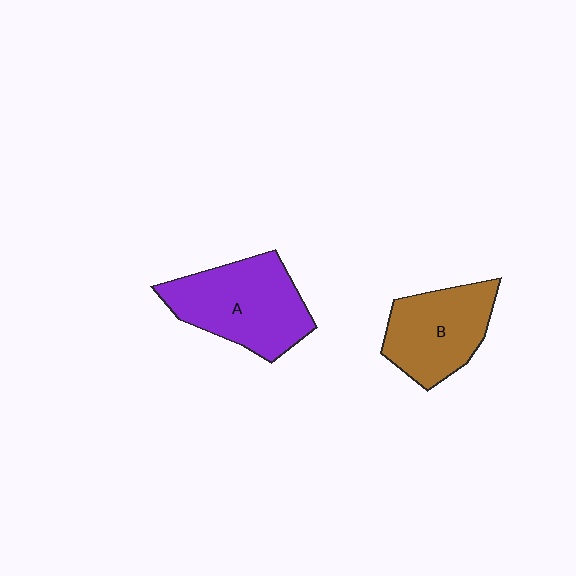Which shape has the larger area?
Shape A (purple).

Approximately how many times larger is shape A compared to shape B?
Approximately 1.2 times.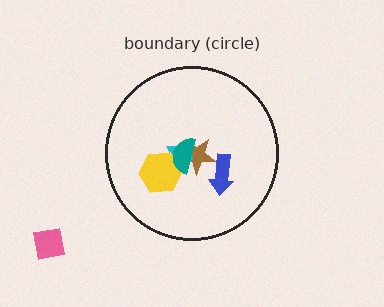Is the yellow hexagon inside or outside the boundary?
Inside.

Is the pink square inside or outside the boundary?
Outside.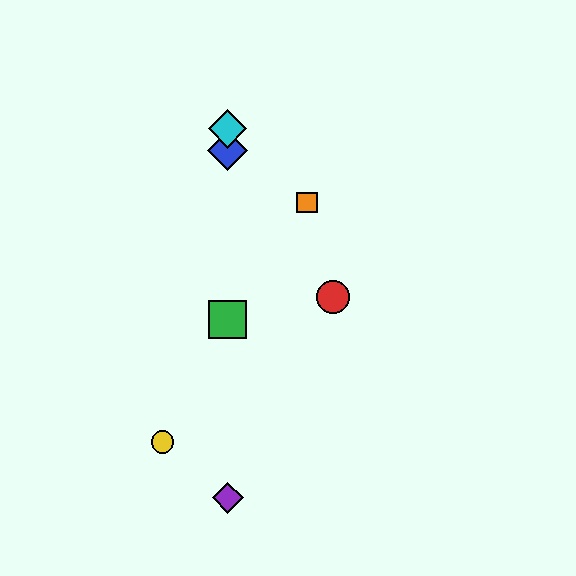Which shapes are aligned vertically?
The blue diamond, the green square, the purple diamond, the cyan diamond are aligned vertically.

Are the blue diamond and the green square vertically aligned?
Yes, both are at x≈228.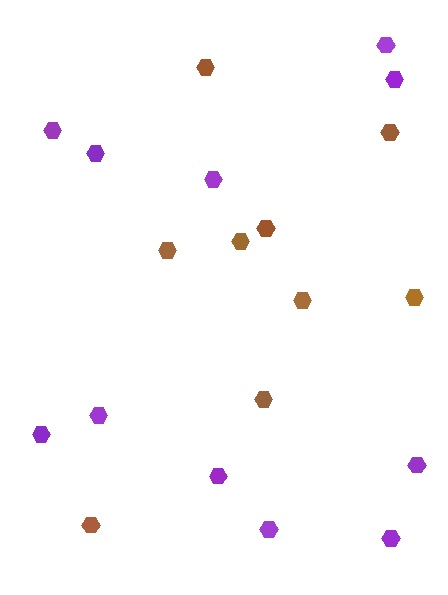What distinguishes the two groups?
There are 2 groups: one group of brown hexagons (9) and one group of purple hexagons (11).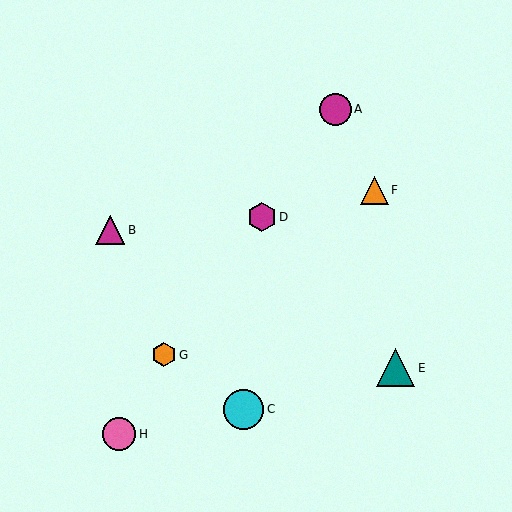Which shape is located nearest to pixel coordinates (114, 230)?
The magenta triangle (labeled B) at (110, 230) is nearest to that location.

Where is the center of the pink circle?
The center of the pink circle is at (119, 434).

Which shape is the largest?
The cyan circle (labeled C) is the largest.